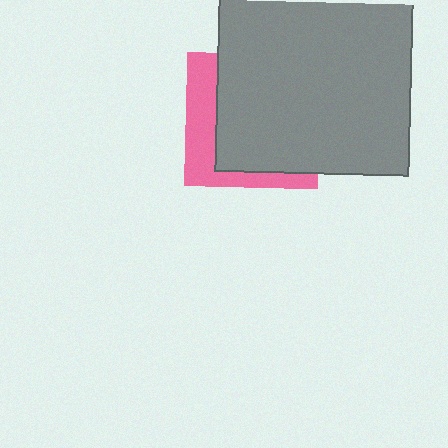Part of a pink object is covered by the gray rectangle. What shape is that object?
It is a square.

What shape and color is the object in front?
The object in front is a gray rectangle.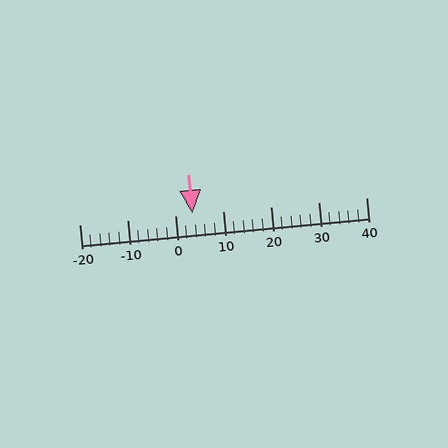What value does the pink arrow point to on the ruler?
The pink arrow points to approximately 4.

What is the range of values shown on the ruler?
The ruler shows values from -20 to 40.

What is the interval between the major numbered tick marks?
The major tick marks are spaced 10 units apart.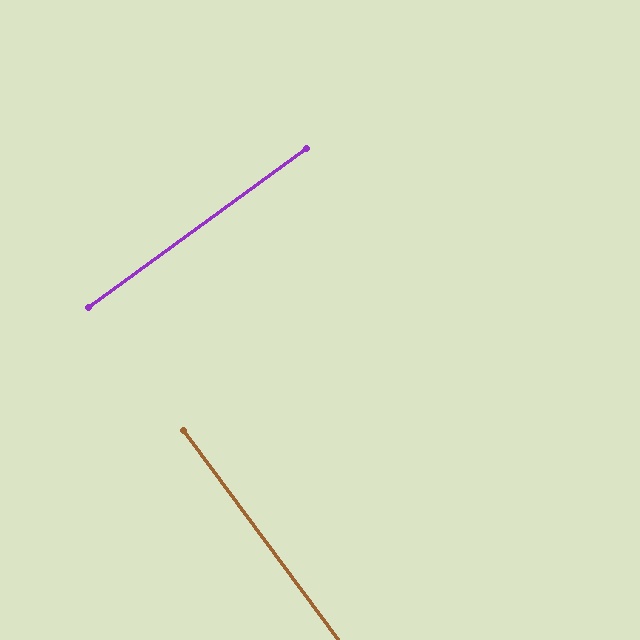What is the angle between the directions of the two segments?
Approximately 90 degrees.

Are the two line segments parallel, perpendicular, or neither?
Perpendicular — they meet at approximately 90°.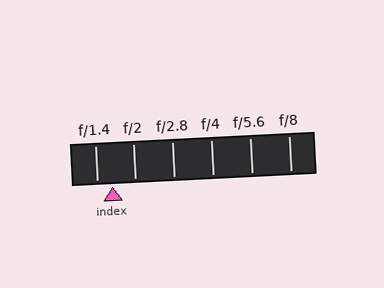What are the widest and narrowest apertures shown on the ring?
The widest aperture shown is f/1.4 and the narrowest is f/8.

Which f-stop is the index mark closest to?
The index mark is closest to f/1.4.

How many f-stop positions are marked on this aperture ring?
There are 6 f-stop positions marked.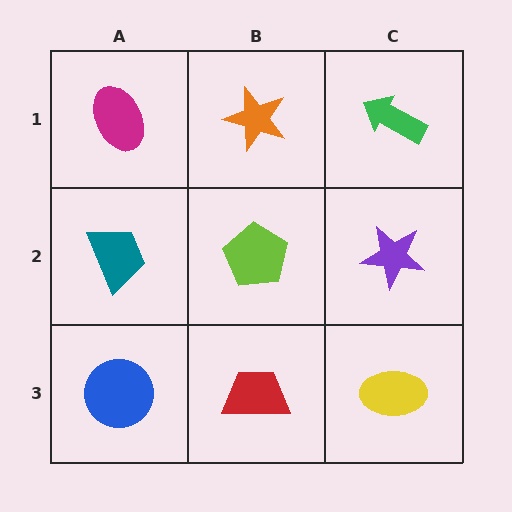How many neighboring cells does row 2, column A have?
3.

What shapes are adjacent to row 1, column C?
A purple star (row 2, column C), an orange star (row 1, column B).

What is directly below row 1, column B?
A lime pentagon.